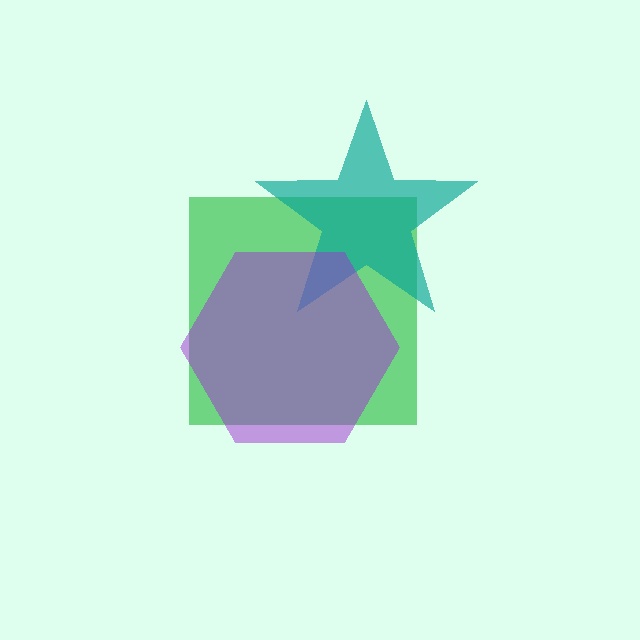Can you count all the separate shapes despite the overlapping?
Yes, there are 3 separate shapes.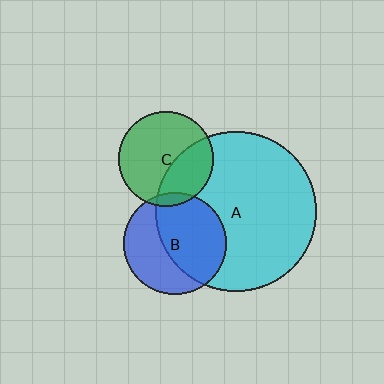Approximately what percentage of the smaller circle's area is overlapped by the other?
Approximately 55%.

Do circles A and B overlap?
Yes.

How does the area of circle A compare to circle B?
Approximately 2.5 times.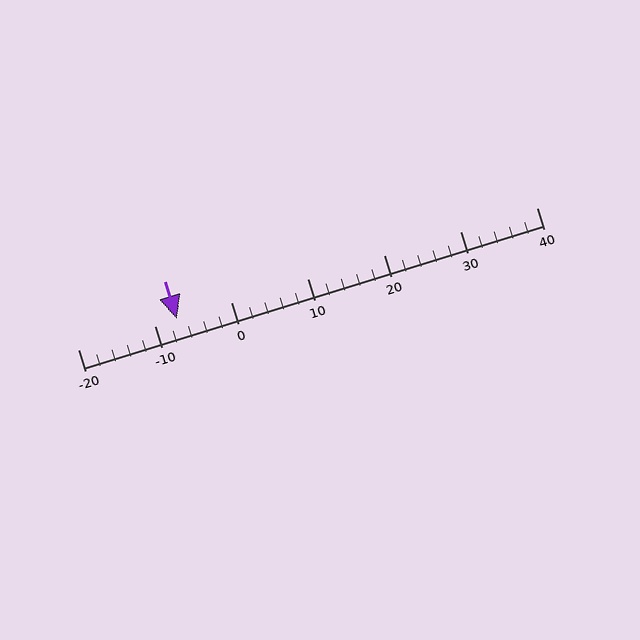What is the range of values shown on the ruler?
The ruler shows values from -20 to 40.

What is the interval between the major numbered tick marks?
The major tick marks are spaced 10 units apart.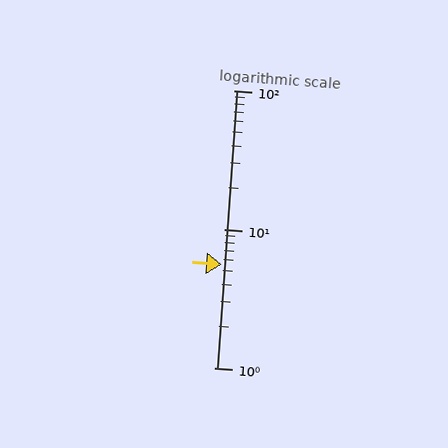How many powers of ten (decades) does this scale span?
The scale spans 2 decades, from 1 to 100.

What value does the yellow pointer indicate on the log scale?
The pointer indicates approximately 5.6.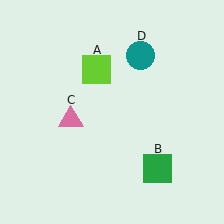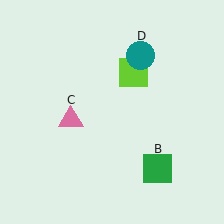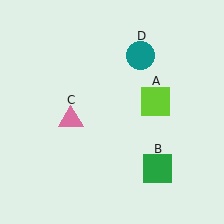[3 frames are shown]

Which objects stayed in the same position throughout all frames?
Green square (object B) and pink triangle (object C) and teal circle (object D) remained stationary.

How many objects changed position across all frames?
1 object changed position: lime square (object A).